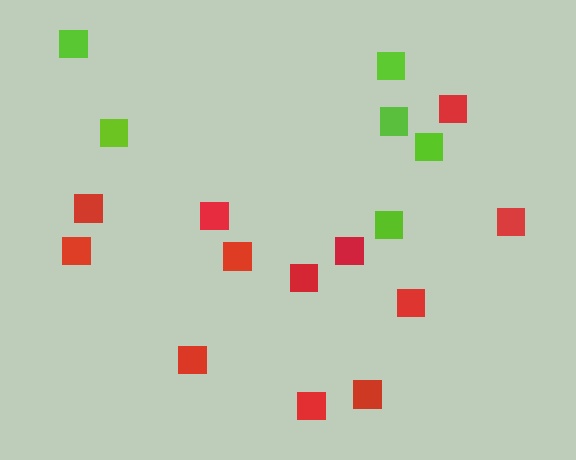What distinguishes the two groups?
There are 2 groups: one group of red squares (12) and one group of lime squares (6).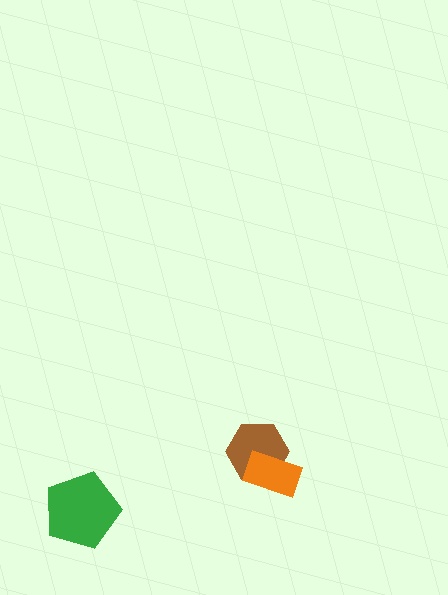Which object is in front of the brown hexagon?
The orange rectangle is in front of the brown hexagon.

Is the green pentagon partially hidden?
No, no other shape covers it.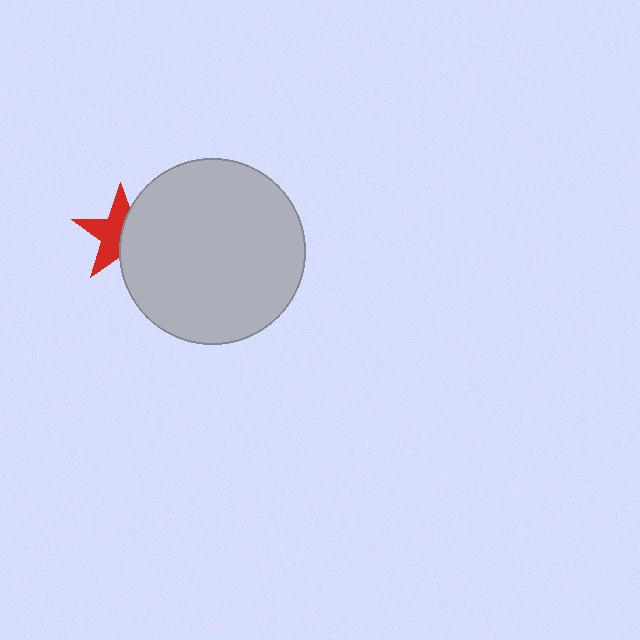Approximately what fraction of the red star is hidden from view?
Roughly 44% of the red star is hidden behind the light gray circle.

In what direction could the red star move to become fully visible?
The red star could move left. That would shift it out from behind the light gray circle entirely.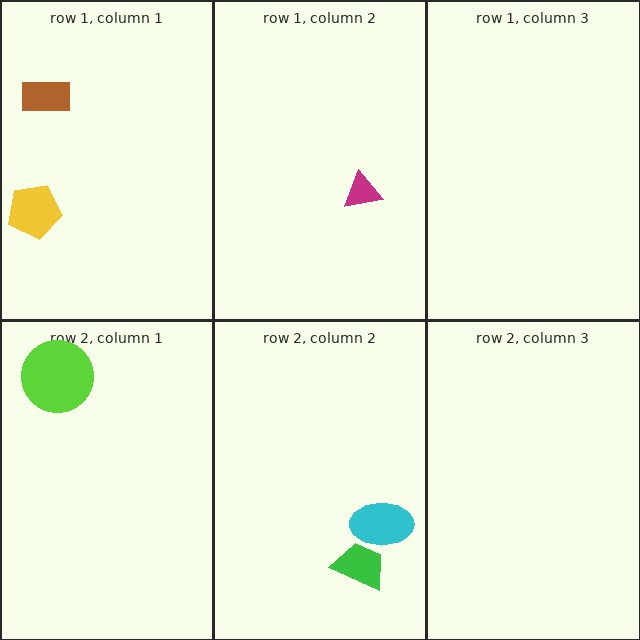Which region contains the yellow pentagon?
The row 1, column 1 region.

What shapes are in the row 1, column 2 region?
The magenta triangle.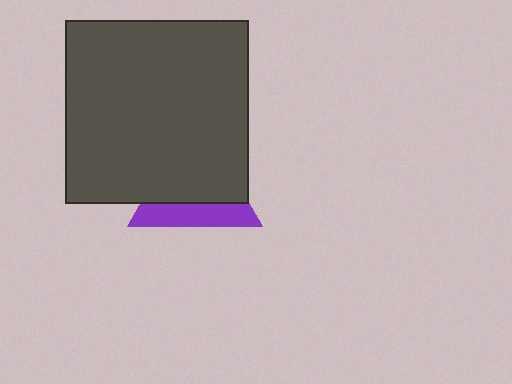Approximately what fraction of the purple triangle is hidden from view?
Roughly 64% of the purple triangle is hidden behind the dark gray square.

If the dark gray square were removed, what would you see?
You would see the complete purple triangle.